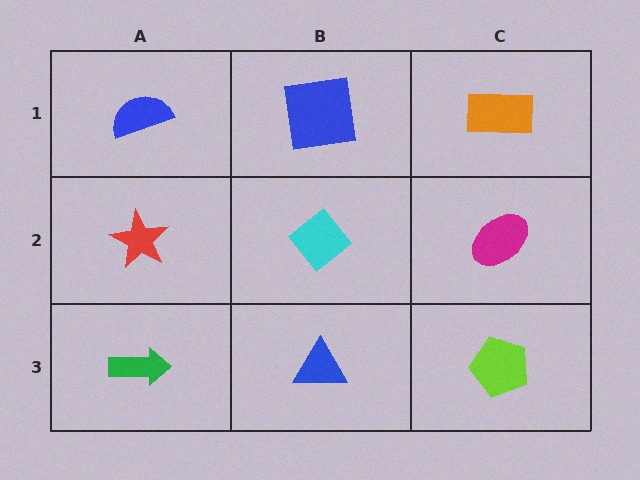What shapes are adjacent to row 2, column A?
A blue semicircle (row 1, column A), a green arrow (row 3, column A), a cyan diamond (row 2, column B).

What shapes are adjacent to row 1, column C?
A magenta ellipse (row 2, column C), a blue square (row 1, column B).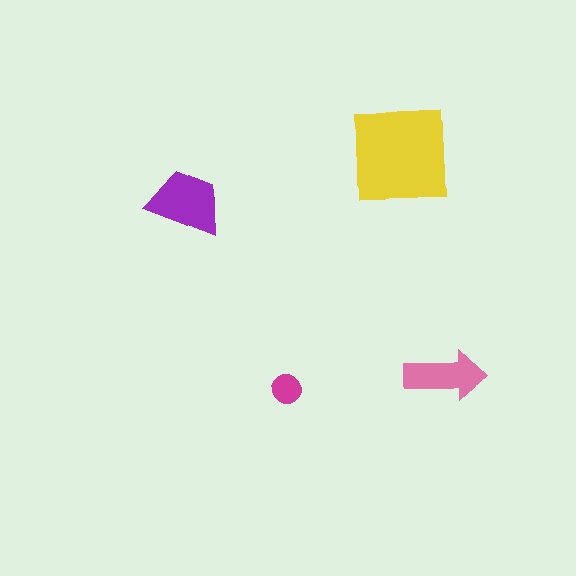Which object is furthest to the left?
The purple trapezoid is leftmost.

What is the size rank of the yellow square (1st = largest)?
1st.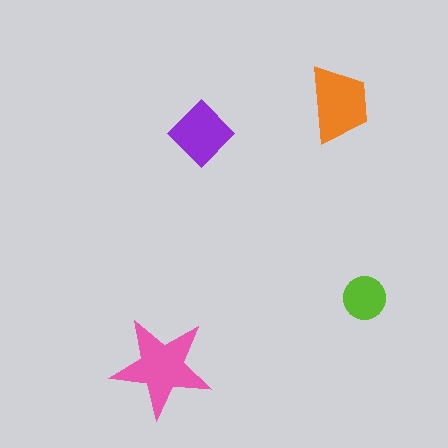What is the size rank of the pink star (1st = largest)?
1st.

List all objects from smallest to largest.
The lime circle, the purple diamond, the orange trapezoid, the pink star.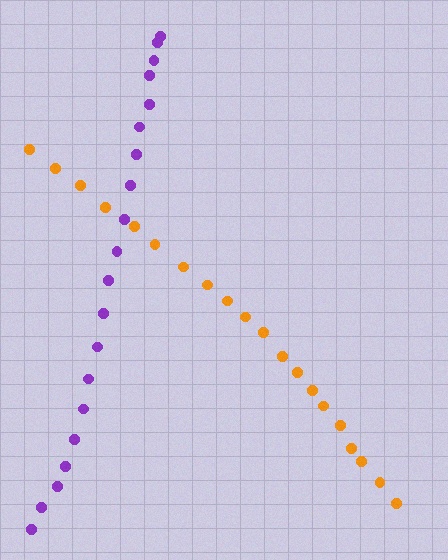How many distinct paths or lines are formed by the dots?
There are 2 distinct paths.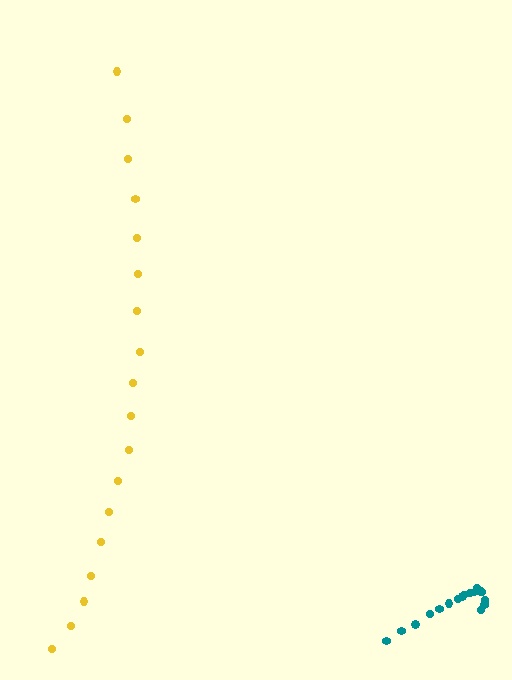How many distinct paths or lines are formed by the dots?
There are 2 distinct paths.